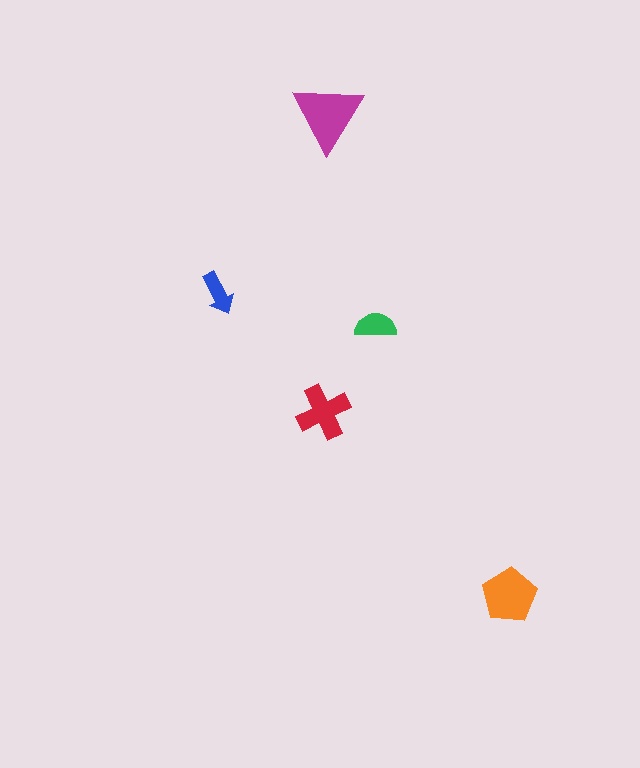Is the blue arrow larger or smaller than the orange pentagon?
Smaller.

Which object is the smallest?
The blue arrow.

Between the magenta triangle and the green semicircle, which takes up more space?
The magenta triangle.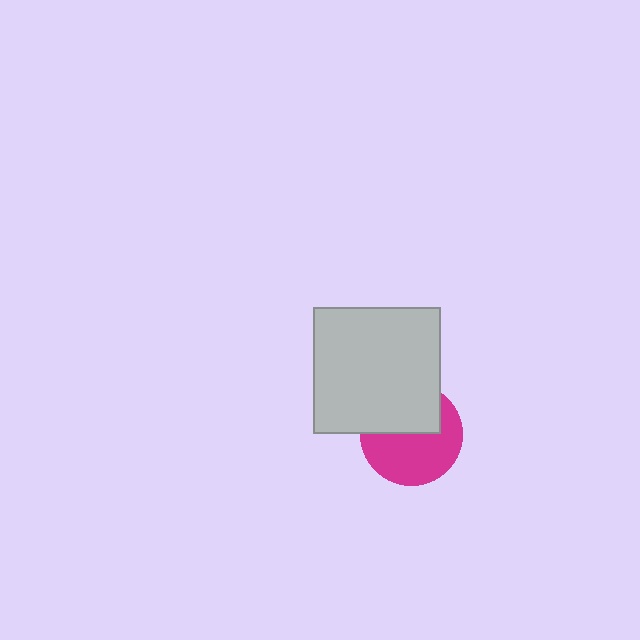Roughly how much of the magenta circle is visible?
About half of it is visible (roughly 59%).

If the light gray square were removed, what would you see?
You would see the complete magenta circle.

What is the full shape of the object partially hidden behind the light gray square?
The partially hidden object is a magenta circle.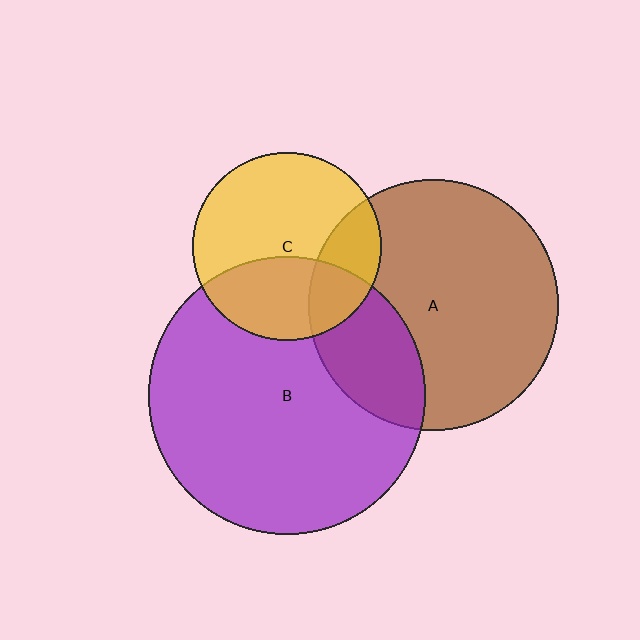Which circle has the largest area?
Circle B (purple).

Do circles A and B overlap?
Yes.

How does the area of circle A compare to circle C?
Approximately 1.8 times.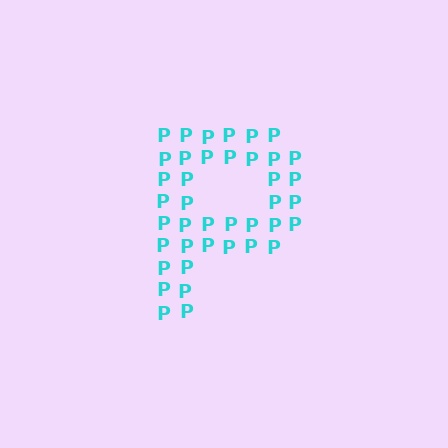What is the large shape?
The large shape is the letter P.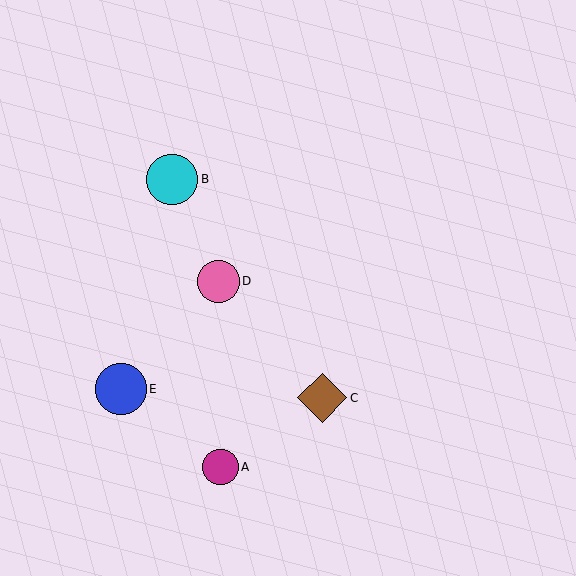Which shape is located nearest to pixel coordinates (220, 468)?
The magenta circle (labeled A) at (221, 467) is nearest to that location.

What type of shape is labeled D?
Shape D is a pink circle.